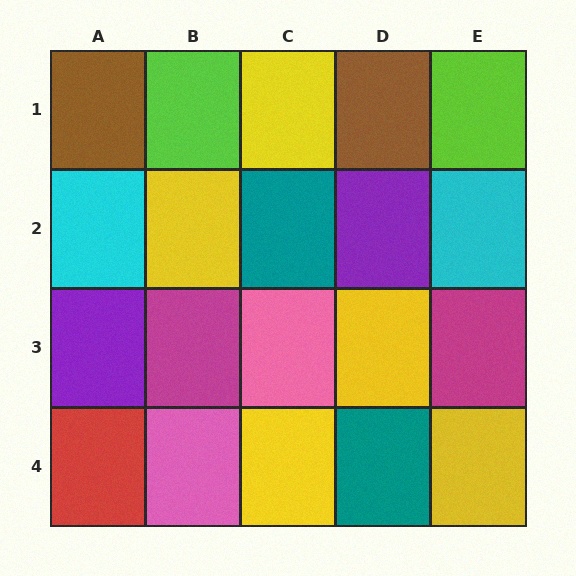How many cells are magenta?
2 cells are magenta.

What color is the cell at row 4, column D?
Teal.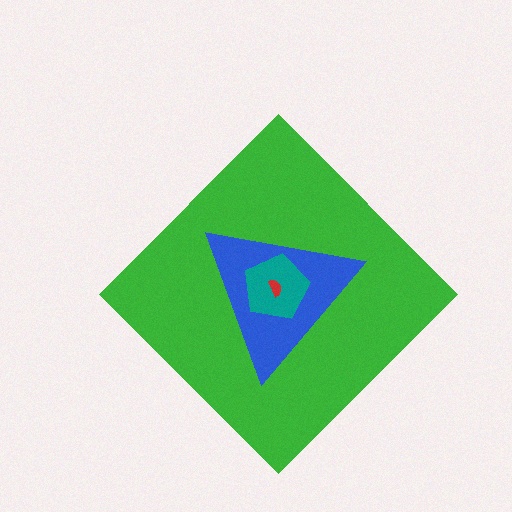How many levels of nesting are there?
4.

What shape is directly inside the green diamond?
The blue triangle.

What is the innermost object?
The red semicircle.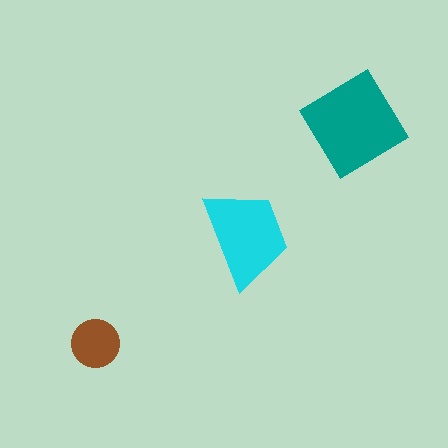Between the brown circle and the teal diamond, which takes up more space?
The teal diamond.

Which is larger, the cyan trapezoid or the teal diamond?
The teal diamond.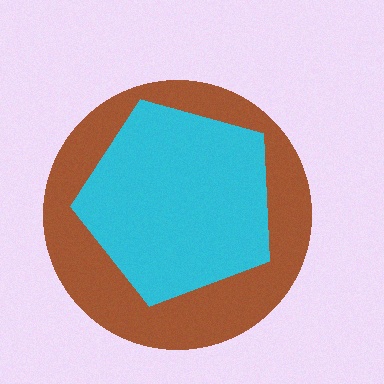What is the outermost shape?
The brown circle.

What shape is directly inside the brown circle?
The cyan pentagon.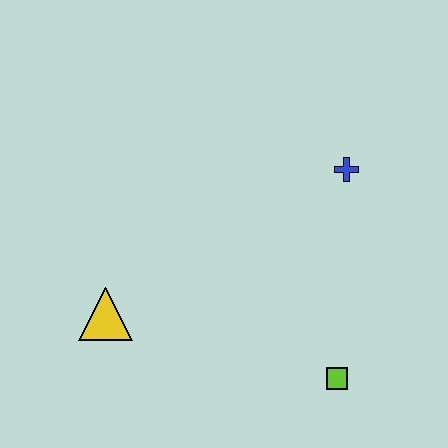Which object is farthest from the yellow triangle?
The blue cross is farthest from the yellow triangle.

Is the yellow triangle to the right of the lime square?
No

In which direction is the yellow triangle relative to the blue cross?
The yellow triangle is to the left of the blue cross.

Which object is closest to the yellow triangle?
The lime square is closest to the yellow triangle.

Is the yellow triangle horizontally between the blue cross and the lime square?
No